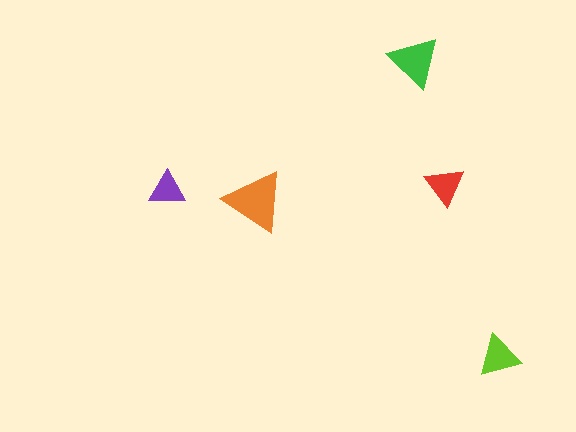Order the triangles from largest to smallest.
the orange one, the green one, the lime one, the red one, the purple one.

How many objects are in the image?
There are 5 objects in the image.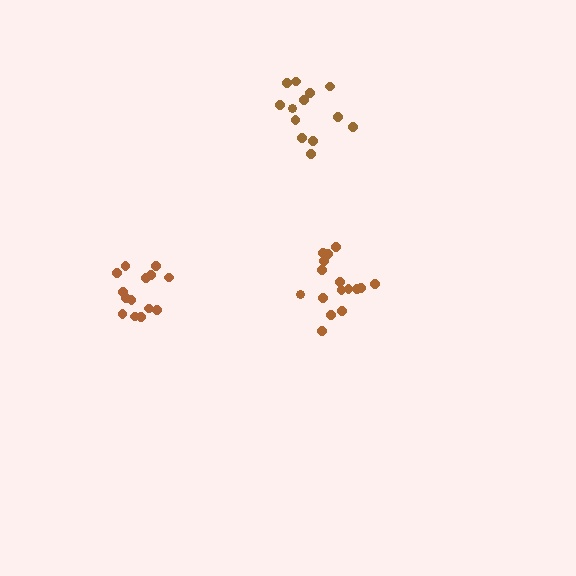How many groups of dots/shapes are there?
There are 3 groups.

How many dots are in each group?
Group 1: 16 dots, Group 2: 14 dots, Group 3: 13 dots (43 total).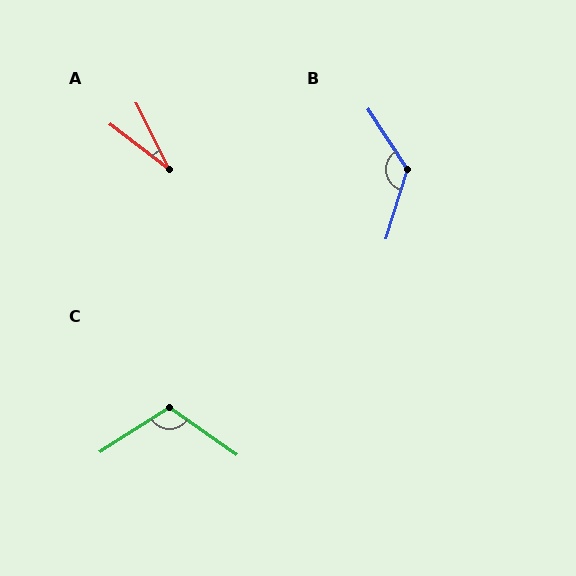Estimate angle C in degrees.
Approximately 112 degrees.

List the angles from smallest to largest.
A (26°), C (112°), B (129°).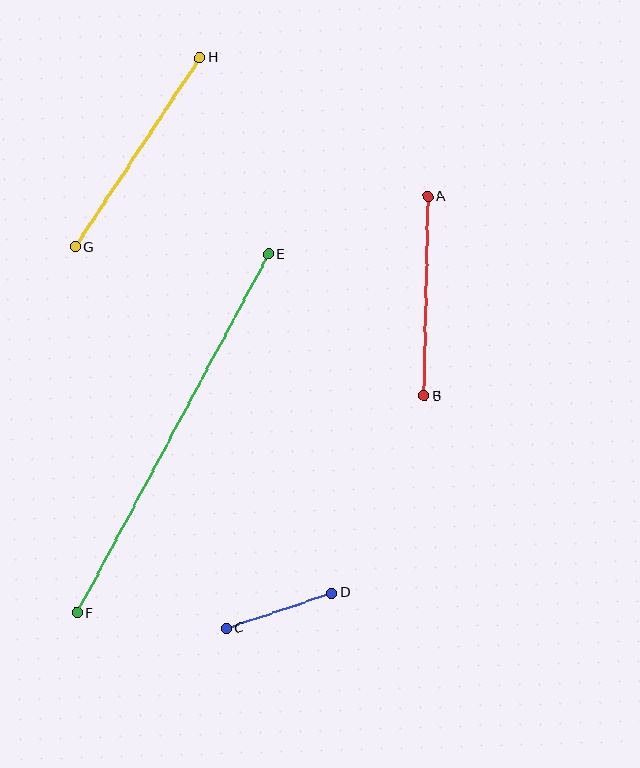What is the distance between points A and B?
The distance is approximately 199 pixels.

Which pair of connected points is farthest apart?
Points E and F are farthest apart.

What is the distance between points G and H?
The distance is approximately 227 pixels.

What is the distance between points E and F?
The distance is approximately 407 pixels.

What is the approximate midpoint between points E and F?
The midpoint is at approximately (173, 434) pixels.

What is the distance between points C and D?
The distance is approximately 111 pixels.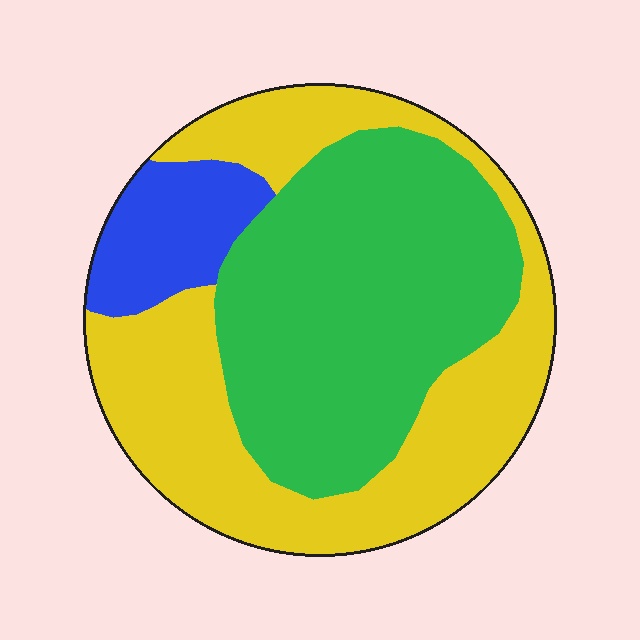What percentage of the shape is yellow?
Yellow takes up between a third and a half of the shape.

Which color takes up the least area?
Blue, at roughly 10%.